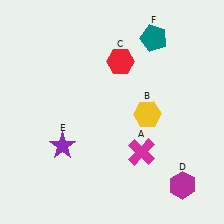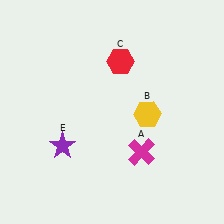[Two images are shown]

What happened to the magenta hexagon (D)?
The magenta hexagon (D) was removed in Image 2. It was in the bottom-right area of Image 1.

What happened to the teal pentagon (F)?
The teal pentagon (F) was removed in Image 2. It was in the top-right area of Image 1.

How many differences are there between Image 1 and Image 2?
There are 2 differences between the two images.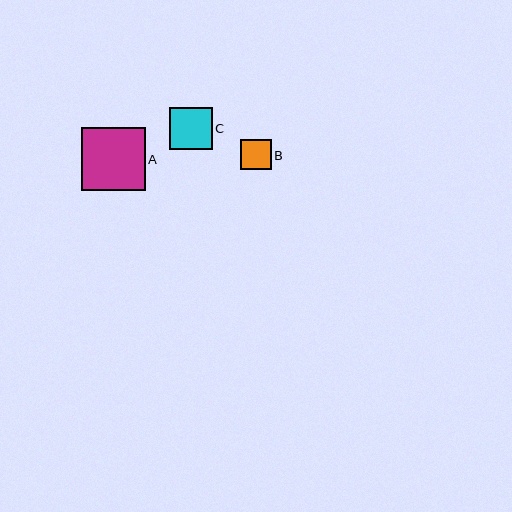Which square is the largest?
Square A is the largest with a size of approximately 63 pixels.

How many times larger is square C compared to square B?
Square C is approximately 1.4 times the size of square B.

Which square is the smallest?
Square B is the smallest with a size of approximately 31 pixels.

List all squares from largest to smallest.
From largest to smallest: A, C, B.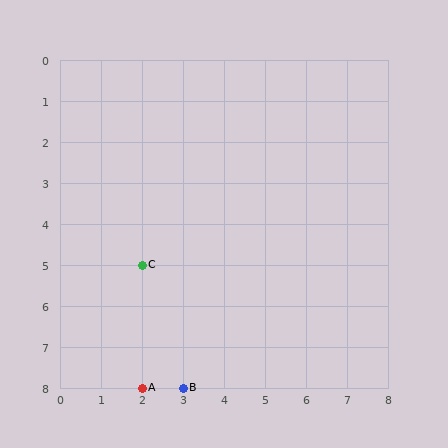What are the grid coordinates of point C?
Point C is at grid coordinates (2, 5).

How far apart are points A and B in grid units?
Points A and B are 1 column apart.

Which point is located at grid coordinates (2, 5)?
Point C is at (2, 5).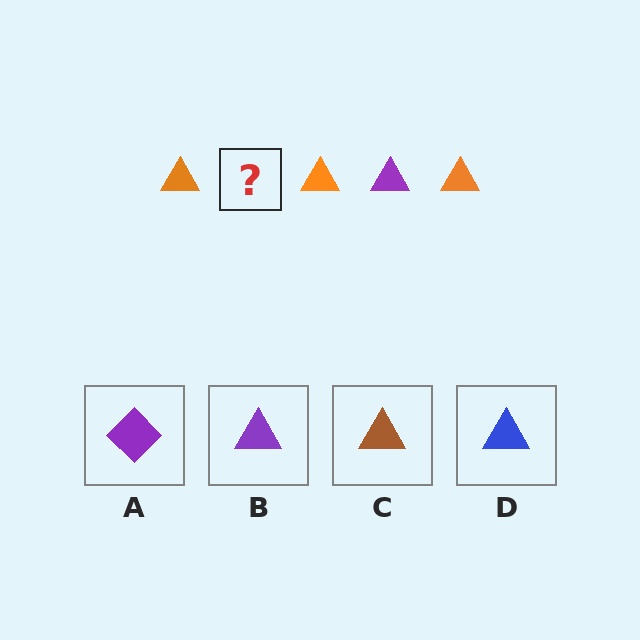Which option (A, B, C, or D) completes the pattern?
B.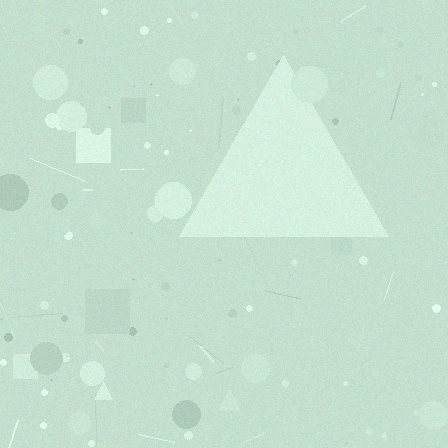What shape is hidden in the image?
A triangle is hidden in the image.